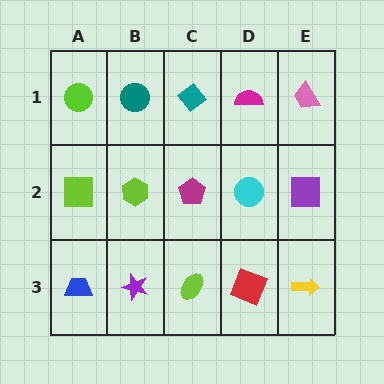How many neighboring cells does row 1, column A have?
2.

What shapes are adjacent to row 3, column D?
A cyan circle (row 2, column D), a lime ellipse (row 3, column C), a yellow arrow (row 3, column E).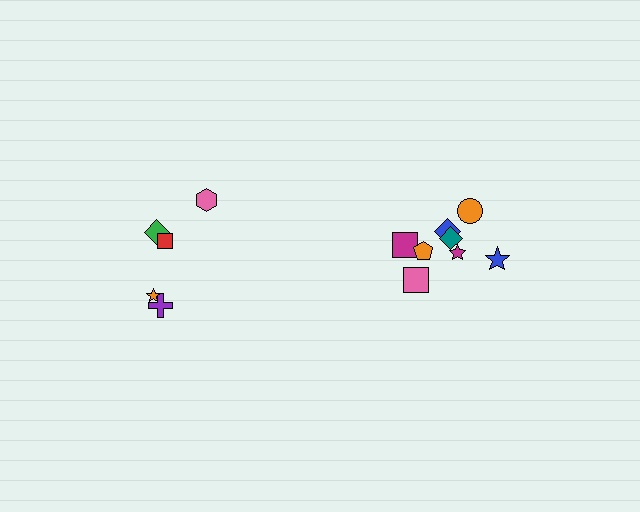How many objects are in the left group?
There are 5 objects.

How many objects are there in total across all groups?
There are 13 objects.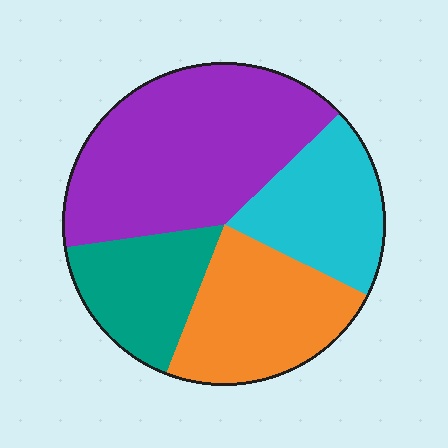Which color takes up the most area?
Purple, at roughly 40%.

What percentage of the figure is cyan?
Cyan takes up about one fifth (1/5) of the figure.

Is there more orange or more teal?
Orange.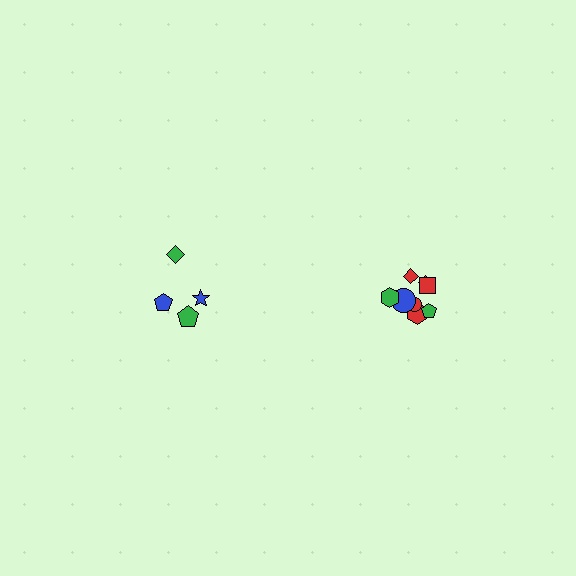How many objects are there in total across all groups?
There are 12 objects.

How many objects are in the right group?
There are 8 objects.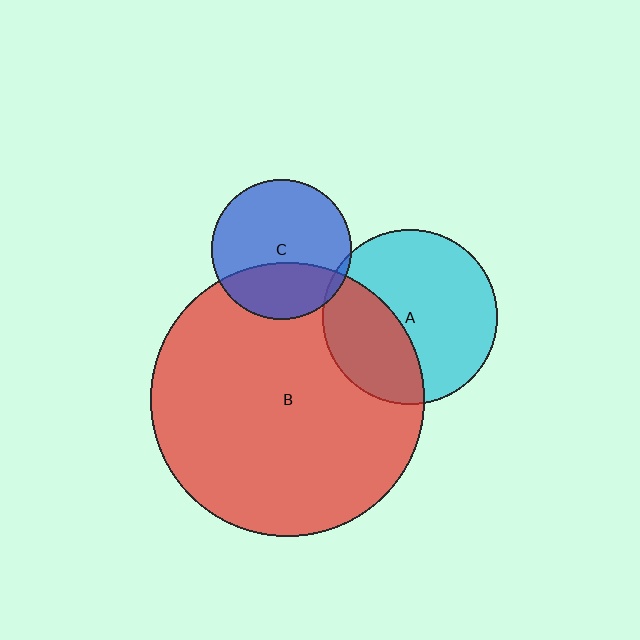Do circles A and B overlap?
Yes.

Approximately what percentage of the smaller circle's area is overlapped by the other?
Approximately 35%.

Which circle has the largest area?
Circle B (red).